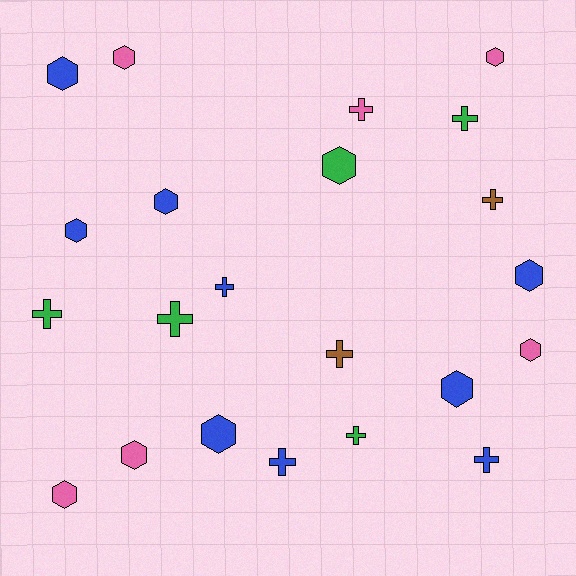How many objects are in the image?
There are 22 objects.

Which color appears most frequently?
Blue, with 9 objects.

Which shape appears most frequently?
Hexagon, with 12 objects.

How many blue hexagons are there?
There are 6 blue hexagons.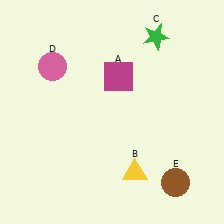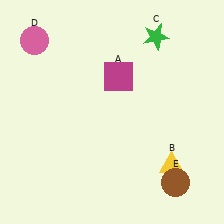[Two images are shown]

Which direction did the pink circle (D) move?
The pink circle (D) moved up.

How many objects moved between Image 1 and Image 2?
2 objects moved between the two images.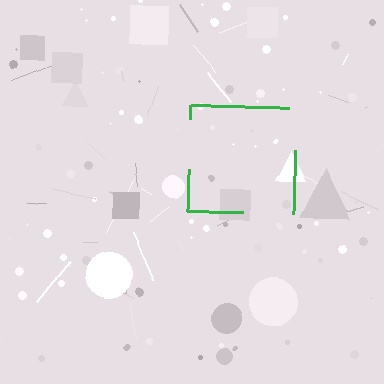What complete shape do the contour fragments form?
The contour fragments form a square.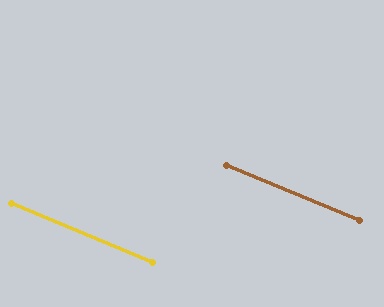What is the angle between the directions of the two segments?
Approximately 0 degrees.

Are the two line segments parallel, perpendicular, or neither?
Parallel — their directions differ by only 0.2°.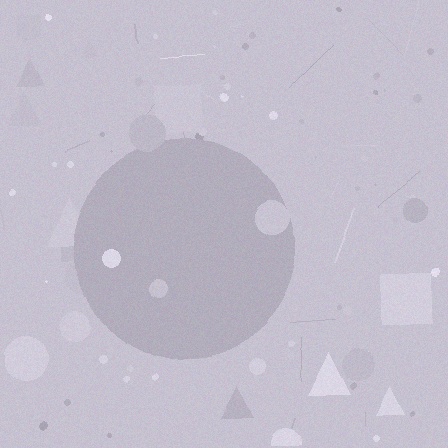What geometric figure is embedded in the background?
A circle is embedded in the background.